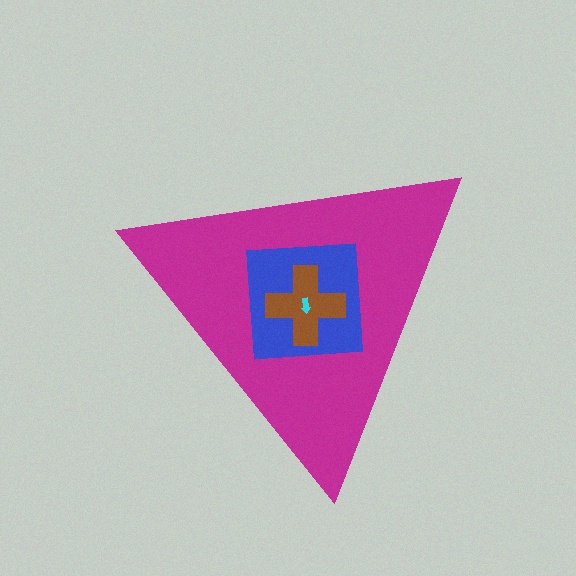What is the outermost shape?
The magenta triangle.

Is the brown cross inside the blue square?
Yes.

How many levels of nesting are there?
4.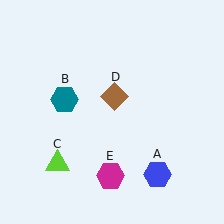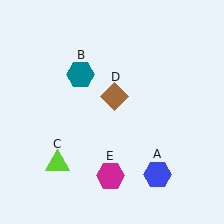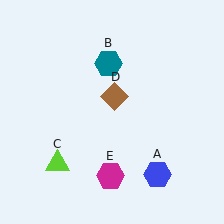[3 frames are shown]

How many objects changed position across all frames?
1 object changed position: teal hexagon (object B).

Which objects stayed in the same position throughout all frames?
Blue hexagon (object A) and lime triangle (object C) and brown diamond (object D) and magenta hexagon (object E) remained stationary.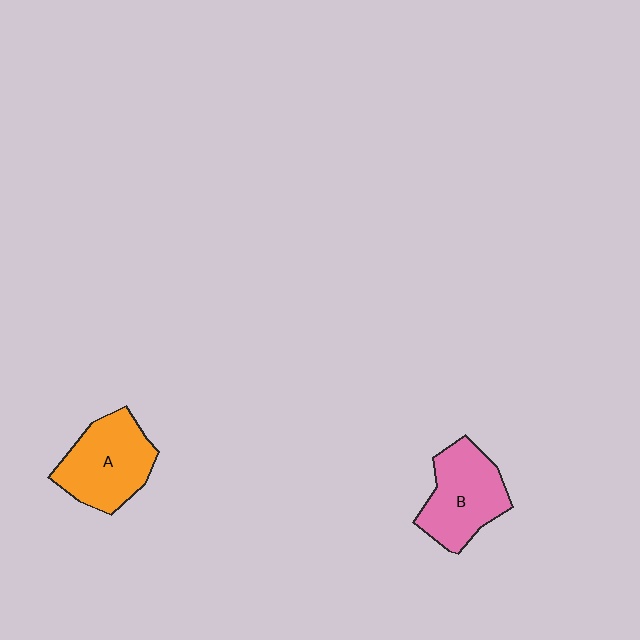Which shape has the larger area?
Shape A (orange).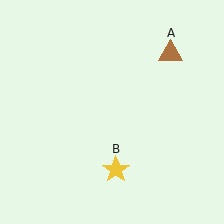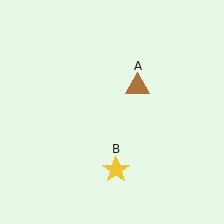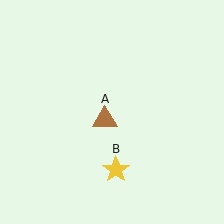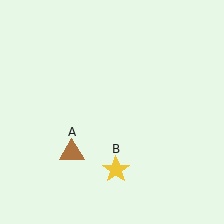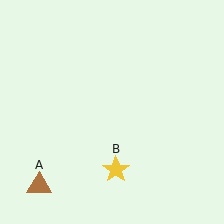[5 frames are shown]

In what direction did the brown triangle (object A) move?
The brown triangle (object A) moved down and to the left.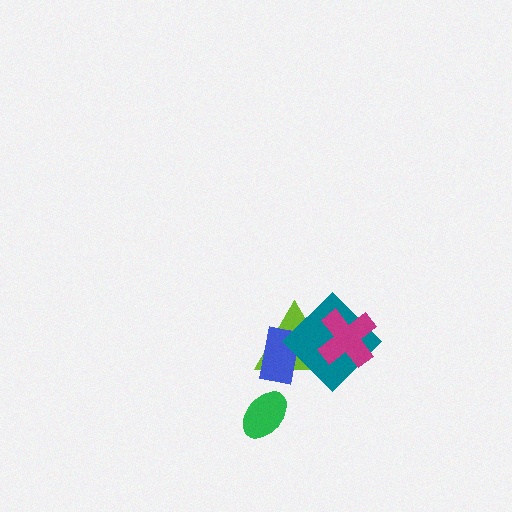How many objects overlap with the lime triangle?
3 objects overlap with the lime triangle.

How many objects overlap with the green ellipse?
0 objects overlap with the green ellipse.